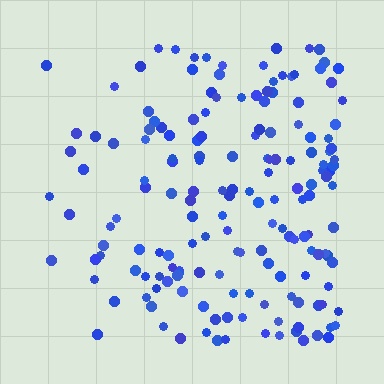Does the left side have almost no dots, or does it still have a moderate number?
Still a moderate number, just noticeably fewer than the right.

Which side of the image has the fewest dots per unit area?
The left.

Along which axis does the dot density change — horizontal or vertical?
Horizontal.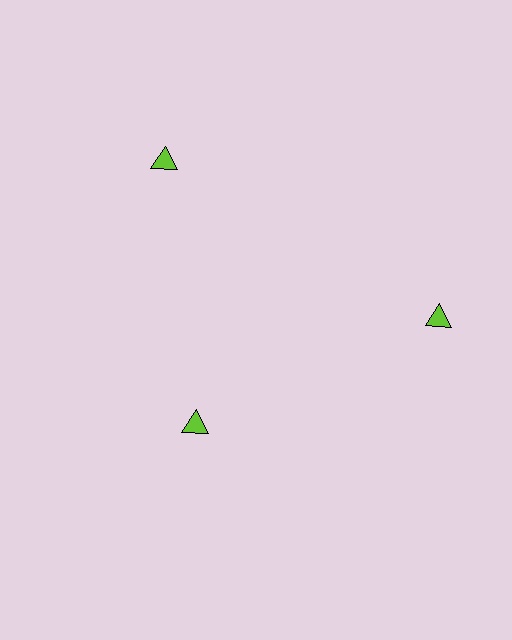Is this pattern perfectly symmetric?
No. The 3 lime triangles are arranged in a ring, but one element near the 7 o'clock position is pulled inward toward the center, breaking the 3-fold rotational symmetry.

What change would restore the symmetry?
The symmetry would be restored by moving it outward, back onto the ring so that all 3 triangles sit at equal angles and equal distance from the center.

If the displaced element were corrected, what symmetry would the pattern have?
It would have 3-fold rotational symmetry — the pattern would map onto itself every 120 degrees.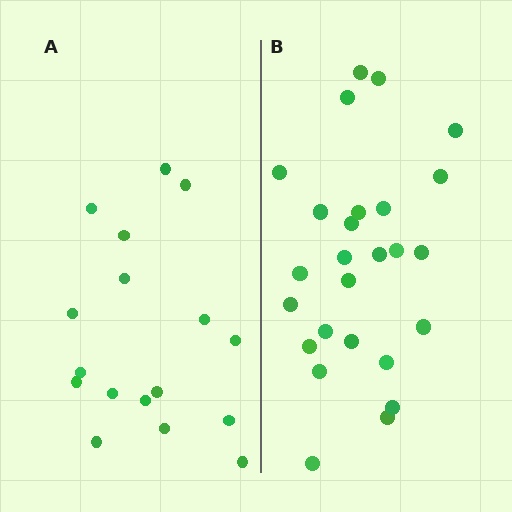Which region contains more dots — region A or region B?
Region B (the right region) has more dots.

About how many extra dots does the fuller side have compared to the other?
Region B has roughly 8 or so more dots than region A.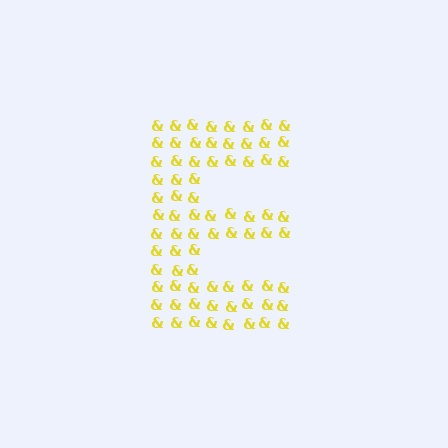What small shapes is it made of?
It is made of small ampersands.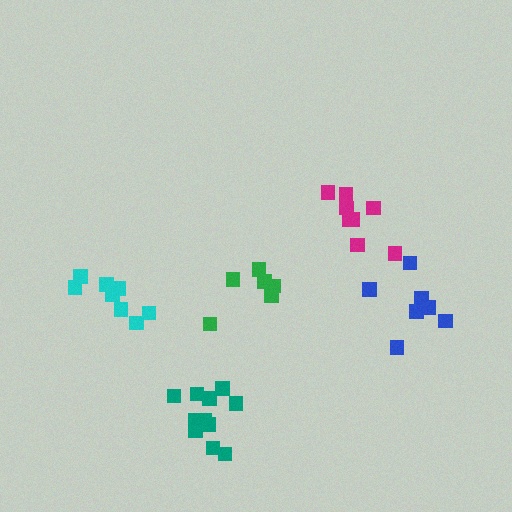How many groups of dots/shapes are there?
There are 5 groups.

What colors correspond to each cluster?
The clusters are colored: teal, cyan, blue, green, magenta.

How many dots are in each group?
Group 1: 11 dots, Group 2: 8 dots, Group 3: 7 dots, Group 4: 7 dots, Group 5: 8 dots (41 total).